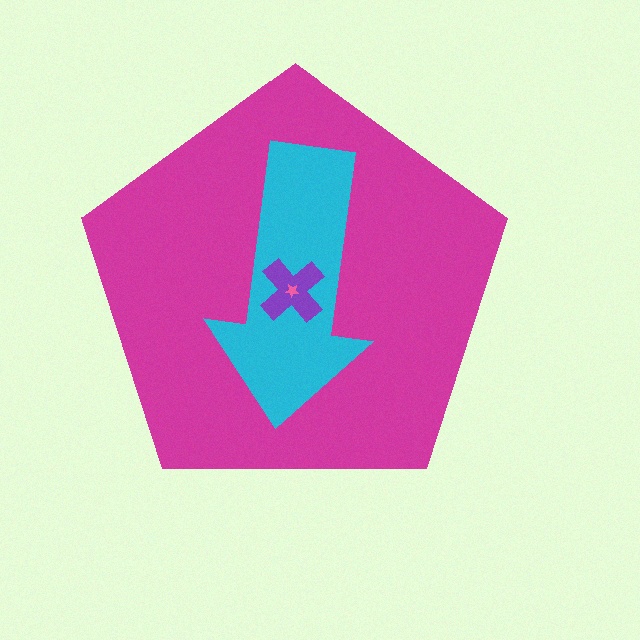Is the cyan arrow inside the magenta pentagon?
Yes.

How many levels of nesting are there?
4.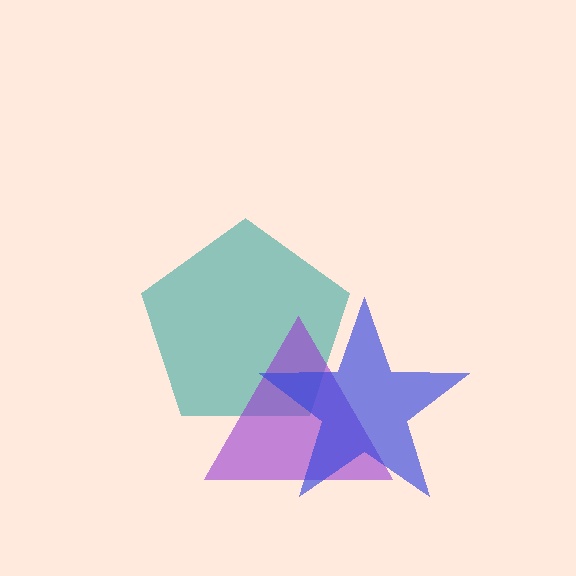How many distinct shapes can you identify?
There are 3 distinct shapes: a teal pentagon, a purple triangle, a blue star.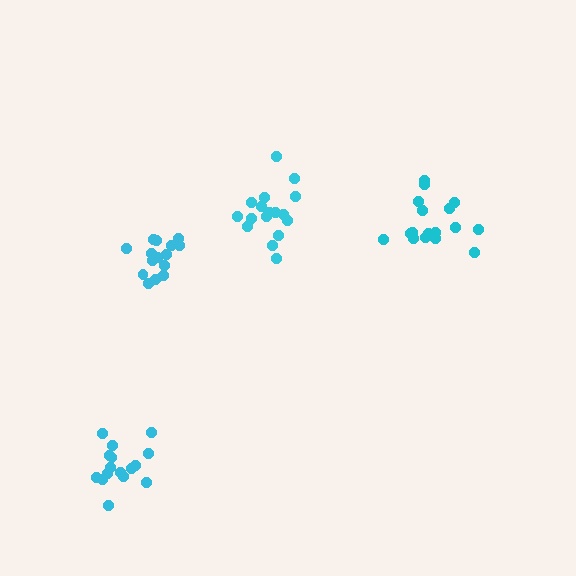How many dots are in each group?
Group 1: 17 dots, Group 2: 17 dots, Group 3: 15 dots, Group 4: 16 dots (65 total).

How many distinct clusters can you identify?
There are 4 distinct clusters.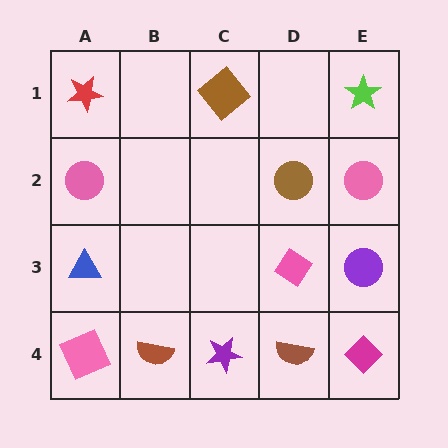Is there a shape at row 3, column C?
No, that cell is empty.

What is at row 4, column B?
A brown semicircle.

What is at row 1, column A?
A red star.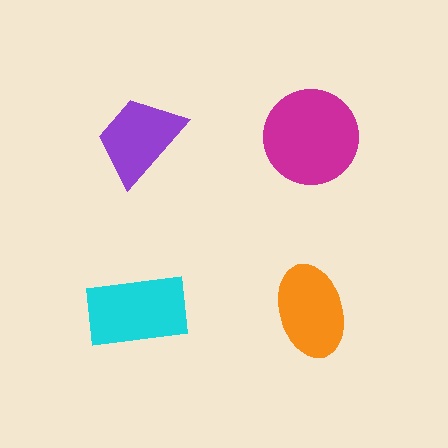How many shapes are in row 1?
2 shapes.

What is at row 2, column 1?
A cyan rectangle.